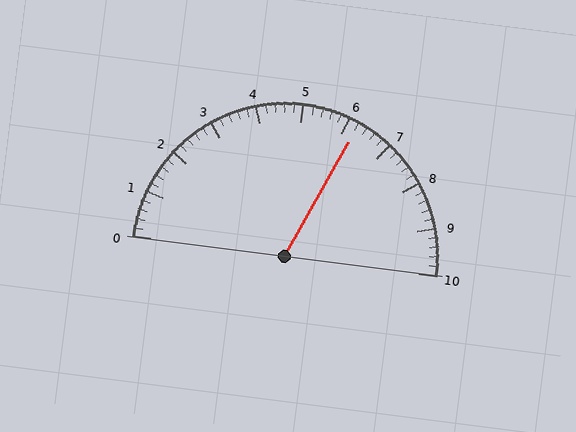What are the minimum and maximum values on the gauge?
The gauge ranges from 0 to 10.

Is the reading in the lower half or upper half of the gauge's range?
The reading is in the upper half of the range (0 to 10).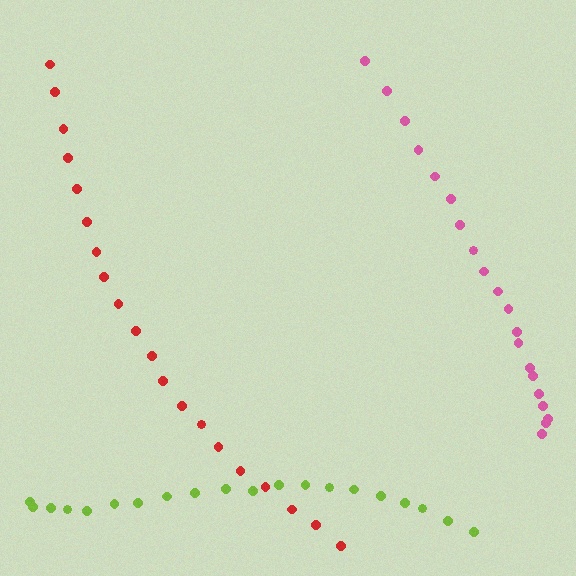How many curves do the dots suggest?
There are 3 distinct paths.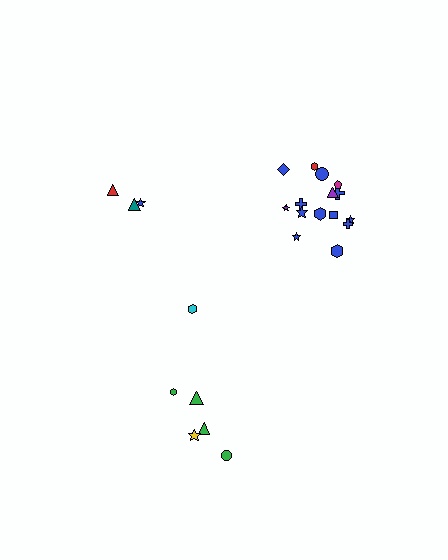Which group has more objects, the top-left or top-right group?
The top-right group.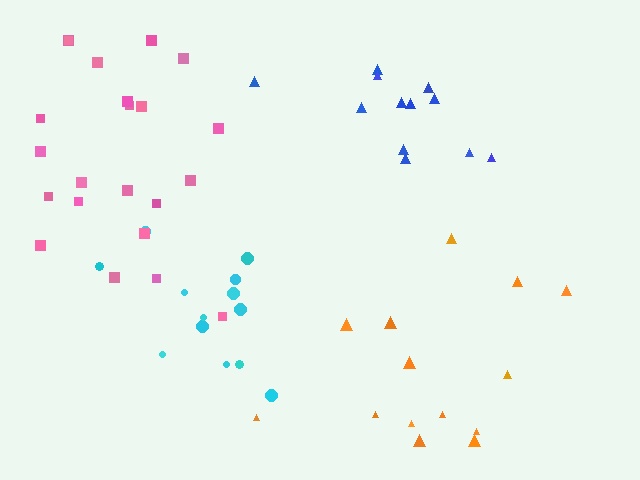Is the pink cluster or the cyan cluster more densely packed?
Cyan.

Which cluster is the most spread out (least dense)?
Orange.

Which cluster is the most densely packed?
Cyan.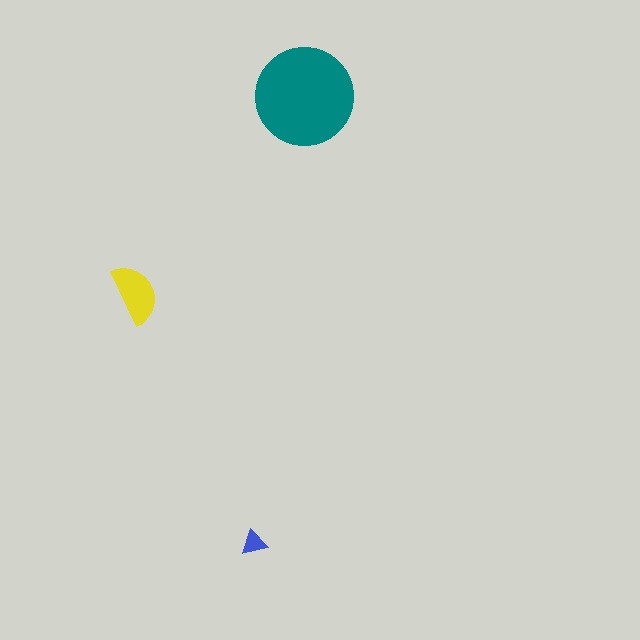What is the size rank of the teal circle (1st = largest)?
1st.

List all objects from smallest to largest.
The blue triangle, the yellow semicircle, the teal circle.